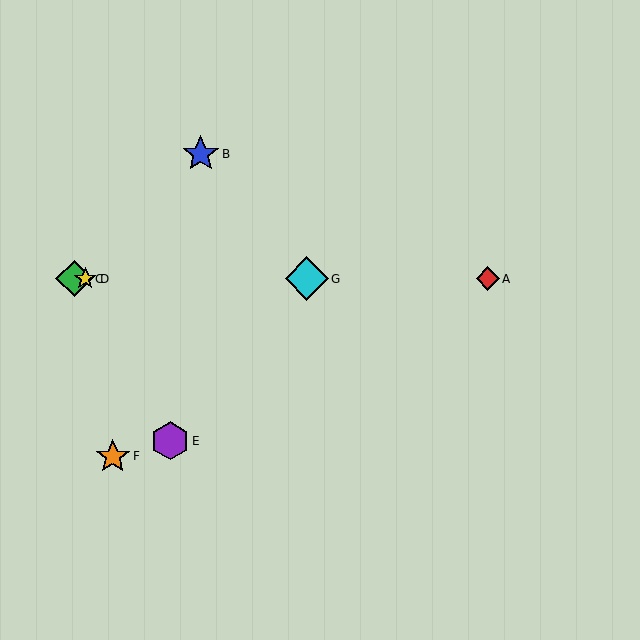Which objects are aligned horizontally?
Objects A, C, D, G are aligned horizontally.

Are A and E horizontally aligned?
No, A is at y≈279 and E is at y≈441.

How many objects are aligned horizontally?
4 objects (A, C, D, G) are aligned horizontally.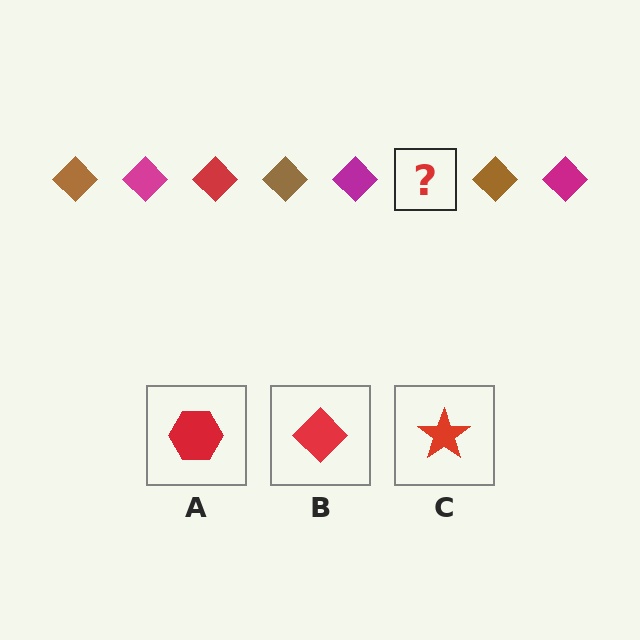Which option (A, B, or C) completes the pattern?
B.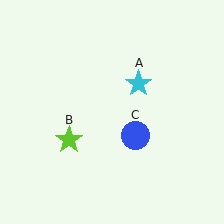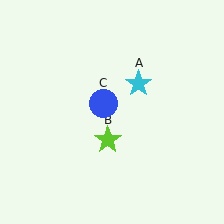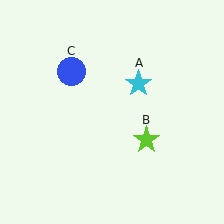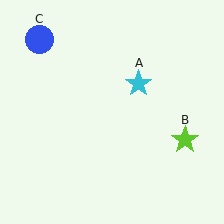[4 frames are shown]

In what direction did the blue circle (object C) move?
The blue circle (object C) moved up and to the left.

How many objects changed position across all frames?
2 objects changed position: lime star (object B), blue circle (object C).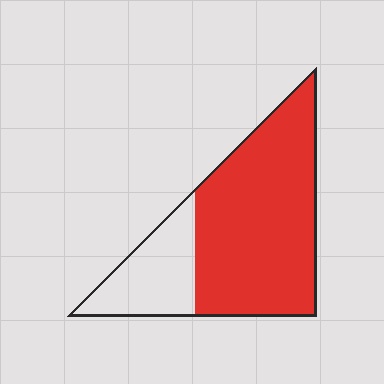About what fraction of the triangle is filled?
About three quarters (3/4).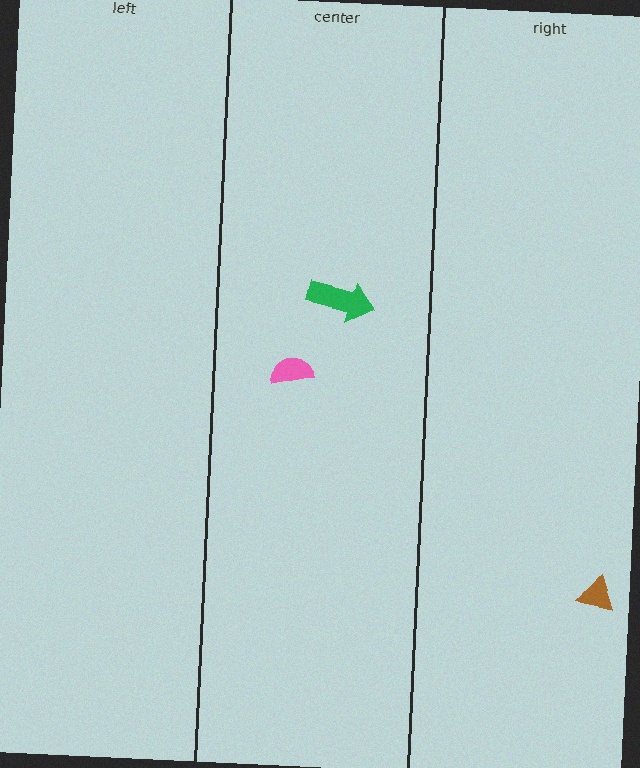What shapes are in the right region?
The brown triangle.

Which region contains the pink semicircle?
The center region.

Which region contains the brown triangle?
The right region.